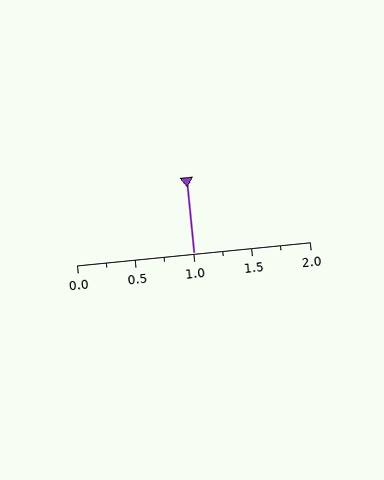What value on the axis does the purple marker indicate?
The marker indicates approximately 1.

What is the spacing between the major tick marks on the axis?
The major ticks are spaced 0.5 apart.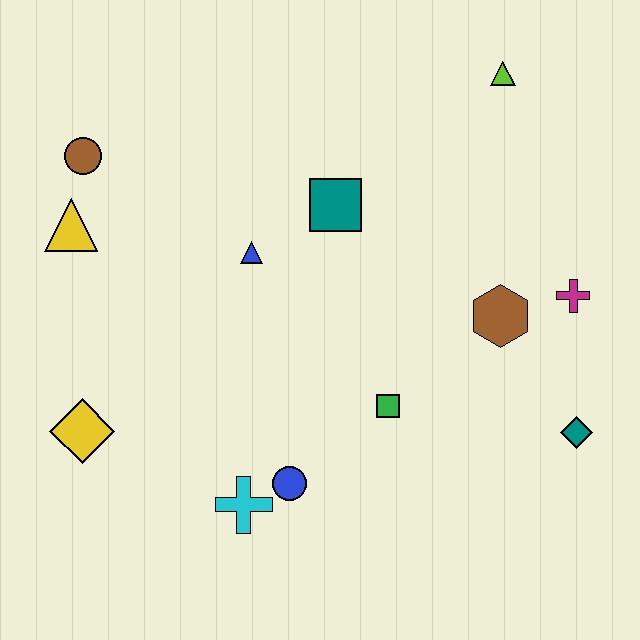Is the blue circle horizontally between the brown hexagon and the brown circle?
Yes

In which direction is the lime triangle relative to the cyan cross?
The lime triangle is above the cyan cross.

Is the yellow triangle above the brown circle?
No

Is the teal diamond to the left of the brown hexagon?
No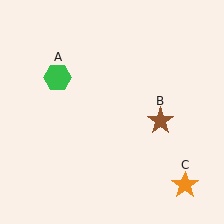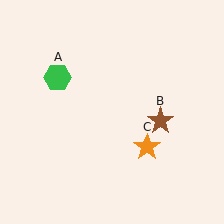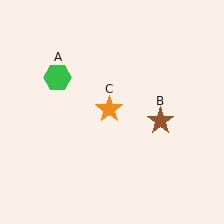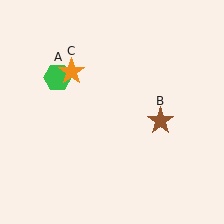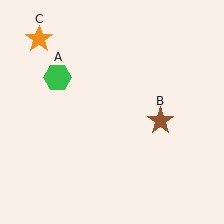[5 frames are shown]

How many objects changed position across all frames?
1 object changed position: orange star (object C).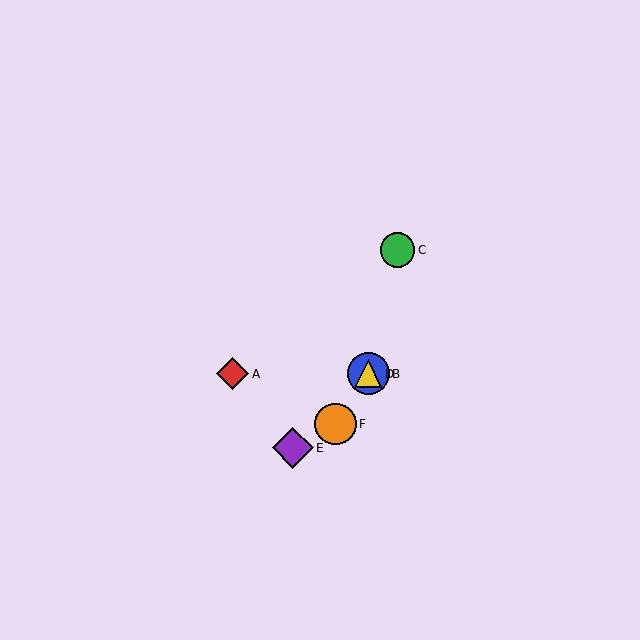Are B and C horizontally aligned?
No, B is at y≈374 and C is at y≈250.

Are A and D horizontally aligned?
Yes, both are at y≈374.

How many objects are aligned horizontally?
3 objects (A, B, D) are aligned horizontally.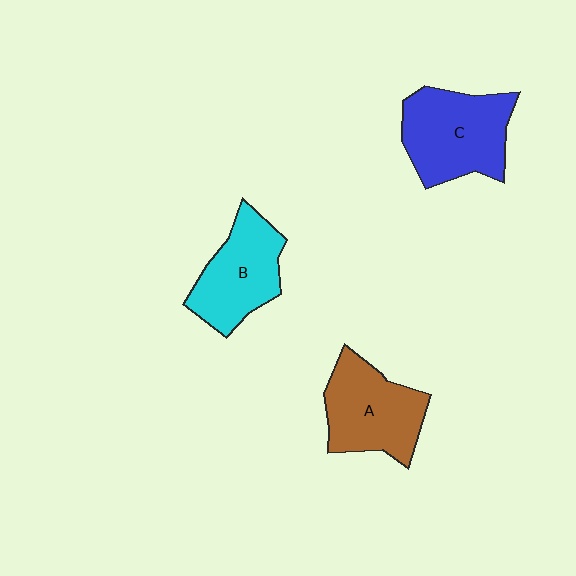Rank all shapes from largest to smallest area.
From largest to smallest: C (blue), A (brown), B (cyan).